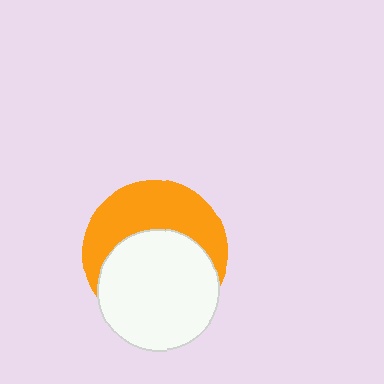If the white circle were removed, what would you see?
You would see the complete orange circle.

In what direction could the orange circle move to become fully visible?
The orange circle could move up. That would shift it out from behind the white circle entirely.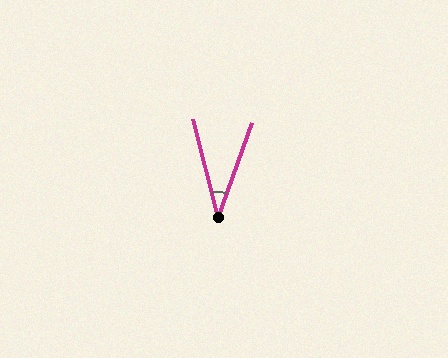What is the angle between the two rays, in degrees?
Approximately 34 degrees.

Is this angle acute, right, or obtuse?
It is acute.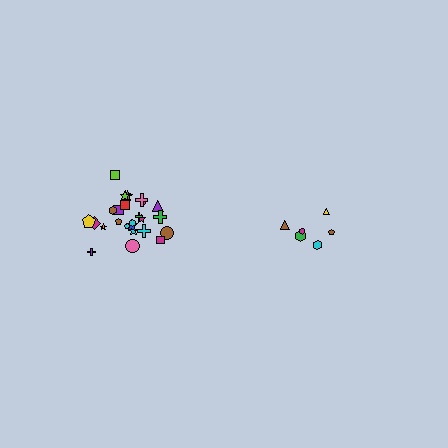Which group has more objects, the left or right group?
The left group.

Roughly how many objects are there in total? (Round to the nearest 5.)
Roughly 30 objects in total.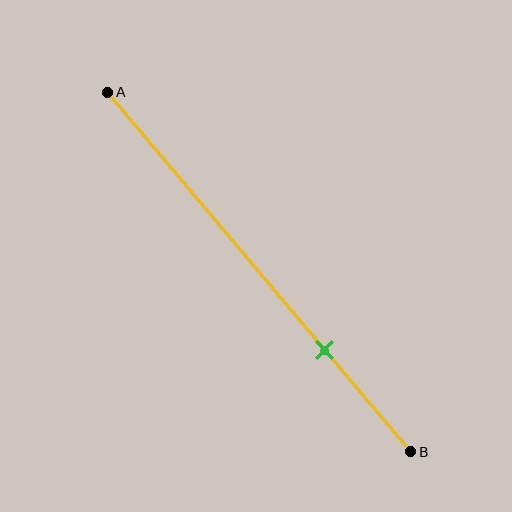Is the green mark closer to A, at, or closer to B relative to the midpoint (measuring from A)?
The green mark is closer to point B than the midpoint of segment AB.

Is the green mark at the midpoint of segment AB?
No, the mark is at about 70% from A, not at the 50% midpoint.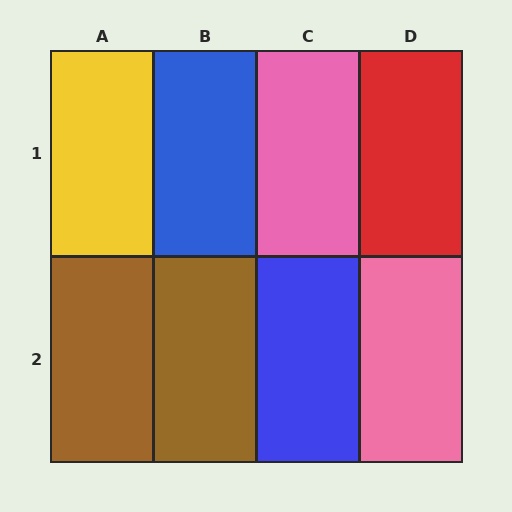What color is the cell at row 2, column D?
Pink.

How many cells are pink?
2 cells are pink.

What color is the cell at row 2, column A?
Brown.